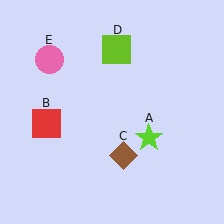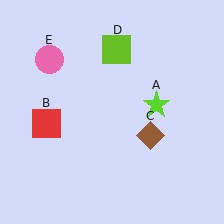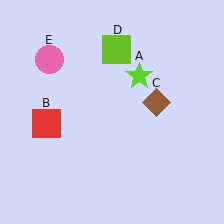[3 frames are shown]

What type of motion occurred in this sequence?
The lime star (object A), brown diamond (object C) rotated counterclockwise around the center of the scene.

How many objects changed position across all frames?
2 objects changed position: lime star (object A), brown diamond (object C).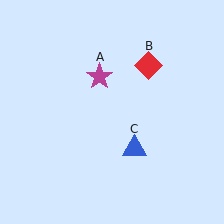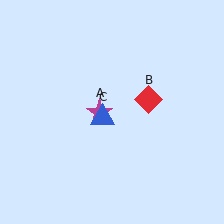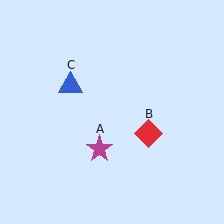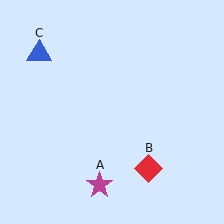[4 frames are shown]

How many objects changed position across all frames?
3 objects changed position: magenta star (object A), red diamond (object B), blue triangle (object C).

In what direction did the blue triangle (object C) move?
The blue triangle (object C) moved up and to the left.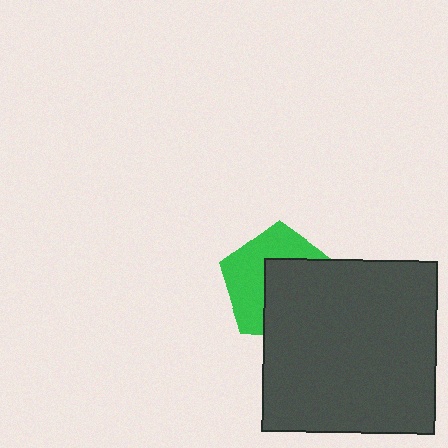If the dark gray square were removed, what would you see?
You would see the complete green pentagon.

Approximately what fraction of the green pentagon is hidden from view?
Roughly 51% of the green pentagon is hidden behind the dark gray square.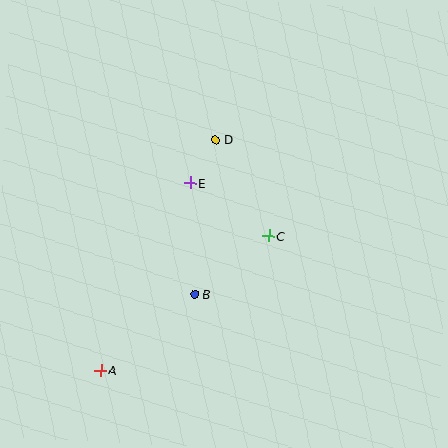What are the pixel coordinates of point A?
Point A is at (101, 370).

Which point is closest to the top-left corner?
Point D is closest to the top-left corner.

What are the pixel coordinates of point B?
Point B is at (194, 294).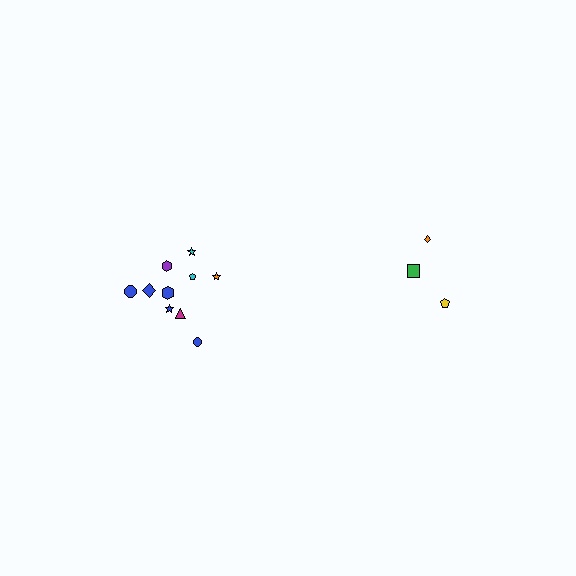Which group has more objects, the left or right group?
The left group.